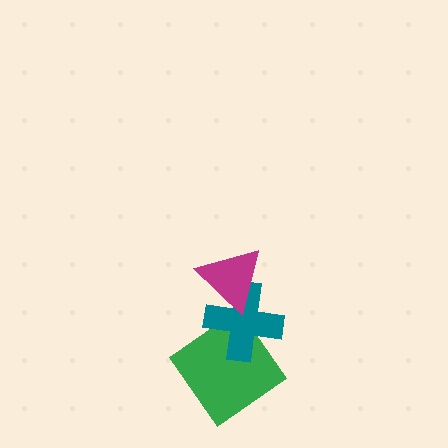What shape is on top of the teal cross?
The magenta triangle is on top of the teal cross.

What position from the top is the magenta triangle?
The magenta triangle is 1st from the top.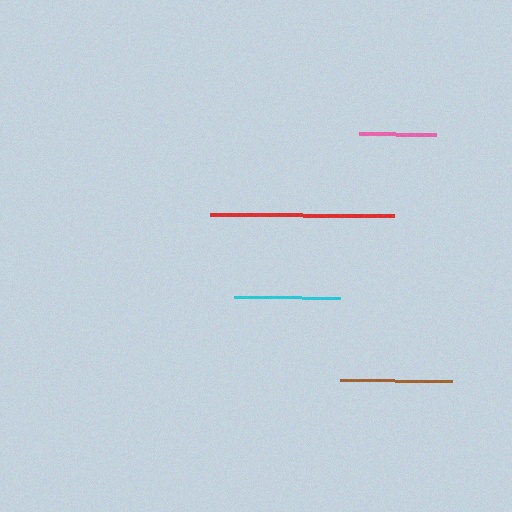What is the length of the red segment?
The red segment is approximately 185 pixels long.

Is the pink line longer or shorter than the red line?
The red line is longer than the pink line.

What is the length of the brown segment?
The brown segment is approximately 112 pixels long.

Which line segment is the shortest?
The pink line is the shortest at approximately 77 pixels.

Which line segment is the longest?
The red line is the longest at approximately 185 pixels.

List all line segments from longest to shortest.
From longest to shortest: red, brown, cyan, pink.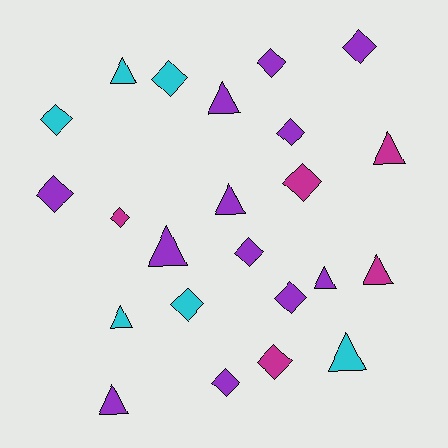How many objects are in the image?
There are 23 objects.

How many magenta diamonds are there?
There are 3 magenta diamonds.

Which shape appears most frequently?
Diamond, with 13 objects.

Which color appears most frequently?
Purple, with 12 objects.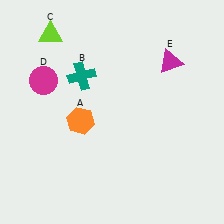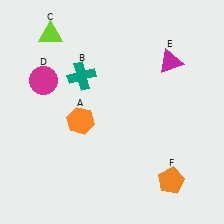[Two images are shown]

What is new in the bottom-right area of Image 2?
An orange pentagon (F) was added in the bottom-right area of Image 2.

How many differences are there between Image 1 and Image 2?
There is 1 difference between the two images.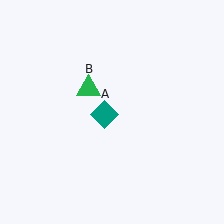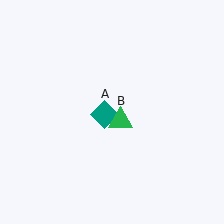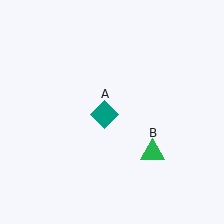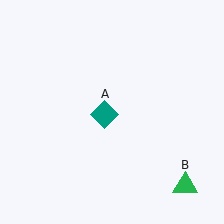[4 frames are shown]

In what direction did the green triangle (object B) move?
The green triangle (object B) moved down and to the right.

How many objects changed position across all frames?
1 object changed position: green triangle (object B).